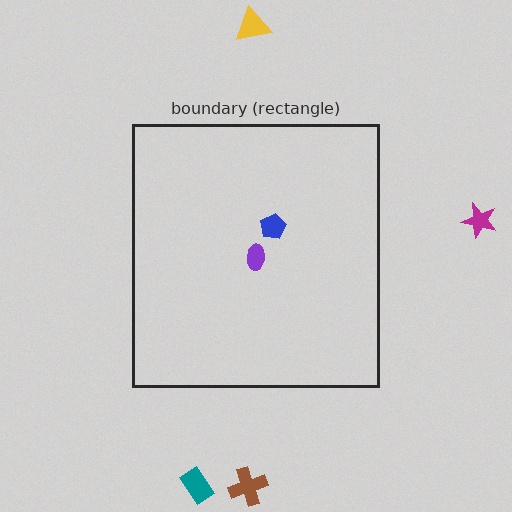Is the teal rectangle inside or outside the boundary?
Outside.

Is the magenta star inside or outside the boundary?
Outside.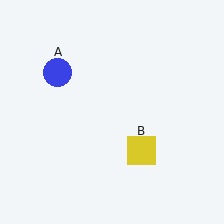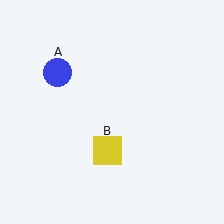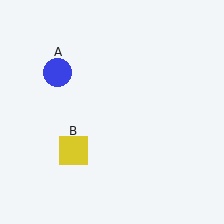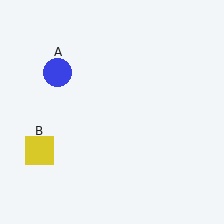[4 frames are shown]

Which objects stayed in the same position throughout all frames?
Blue circle (object A) remained stationary.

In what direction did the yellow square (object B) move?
The yellow square (object B) moved left.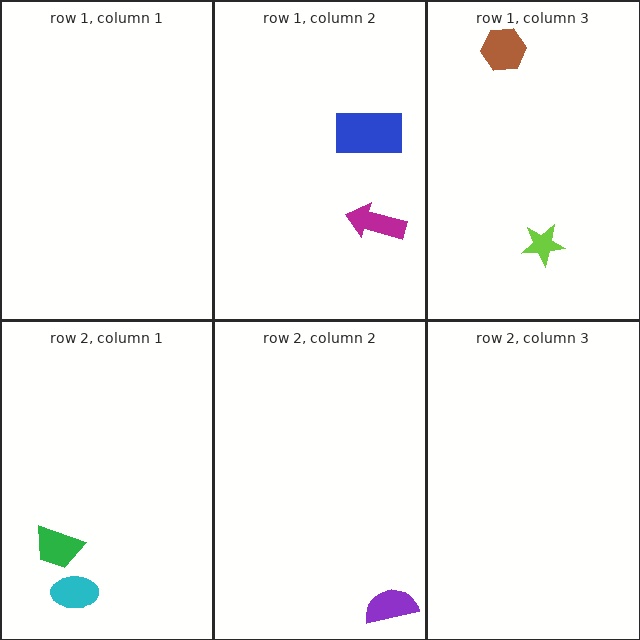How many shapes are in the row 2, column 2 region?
1.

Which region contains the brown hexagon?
The row 1, column 3 region.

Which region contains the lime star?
The row 1, column 3 region.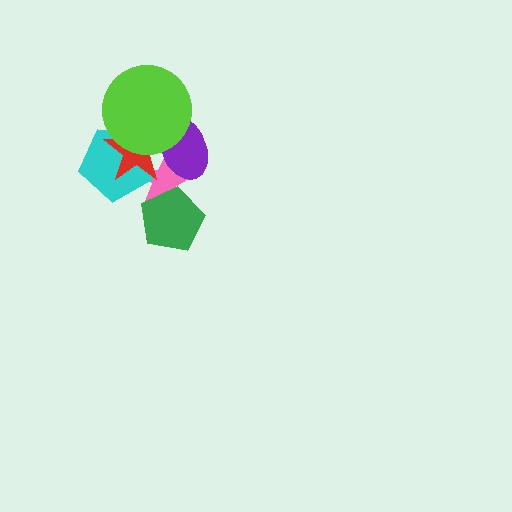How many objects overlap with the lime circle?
3 objects overlap with the lime circle.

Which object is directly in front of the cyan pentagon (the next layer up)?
The red star is directly in front of the cyan pentagon.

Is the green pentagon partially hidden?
No, no other shape covers it.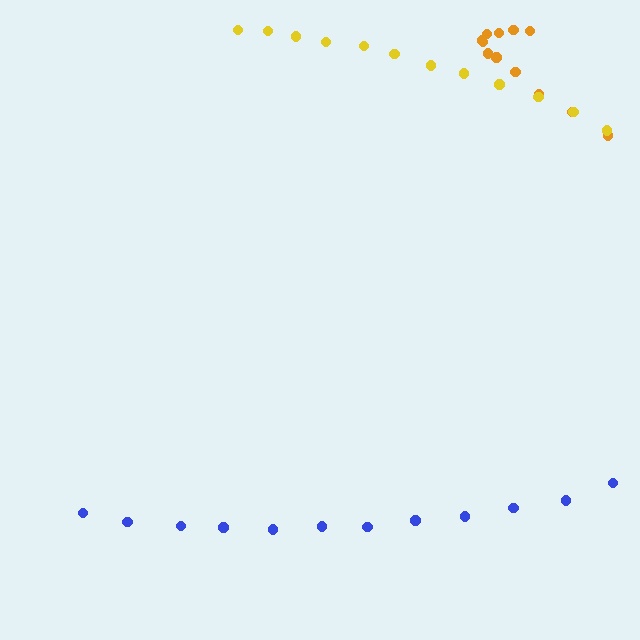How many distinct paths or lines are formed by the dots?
There are 3 distinct paths.